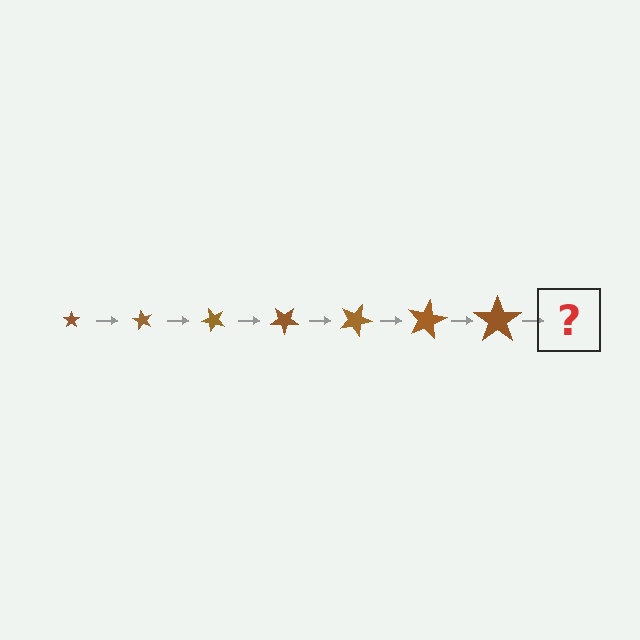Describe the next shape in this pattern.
It should be a star, larger than the previous one and rotated 420 degrees from the start.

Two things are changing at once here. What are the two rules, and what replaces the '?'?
The two rules are that the star grows larger each step and it rotates 60 degrees each step. The '?' should be a star, larger than the previous one and rotated 420 degrees from the start.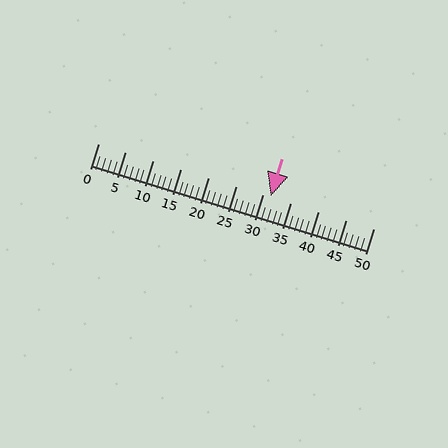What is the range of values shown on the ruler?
The ruler shows values from 0 to 50.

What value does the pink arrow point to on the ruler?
The pink arrow points to approximately 31.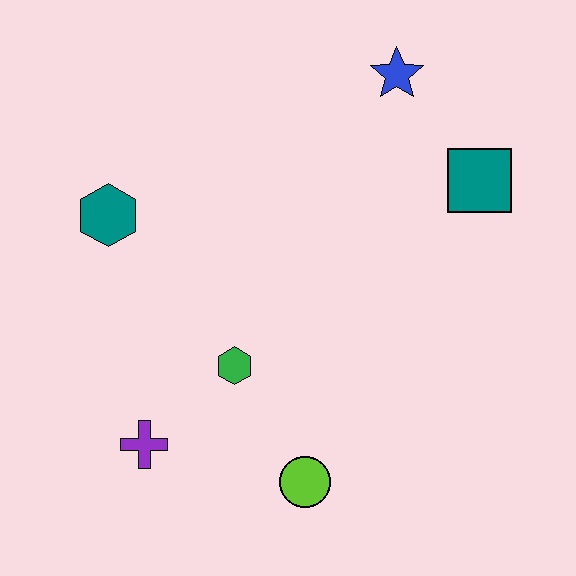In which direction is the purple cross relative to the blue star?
The purple cross is below the blue star.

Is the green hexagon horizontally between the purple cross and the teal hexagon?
No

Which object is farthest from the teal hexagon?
The teal square is farthest from the teal hexagon.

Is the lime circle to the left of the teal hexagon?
No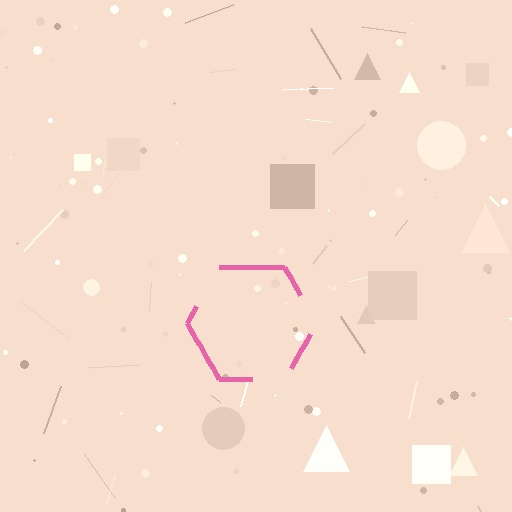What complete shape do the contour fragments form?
The contour fragments form a hexagon.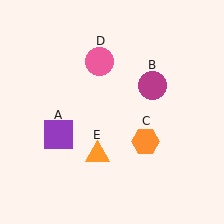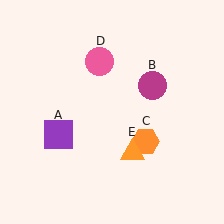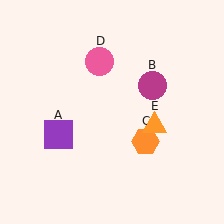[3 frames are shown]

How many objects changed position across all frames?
1 object changed position: orange triangle (object E).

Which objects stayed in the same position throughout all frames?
Purple square (object A) and magenta circle (object B) and orange hexagon (object C) and pink circle (object D) remained stationary.